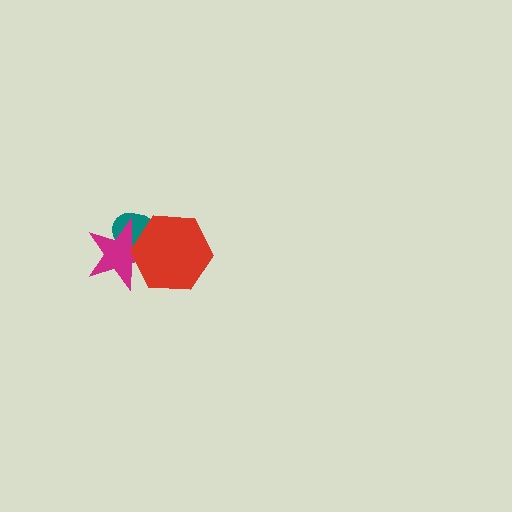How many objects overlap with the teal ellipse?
2 objects overlap with the teal ellipse.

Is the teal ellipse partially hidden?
Yes, it is partially covered by another shape.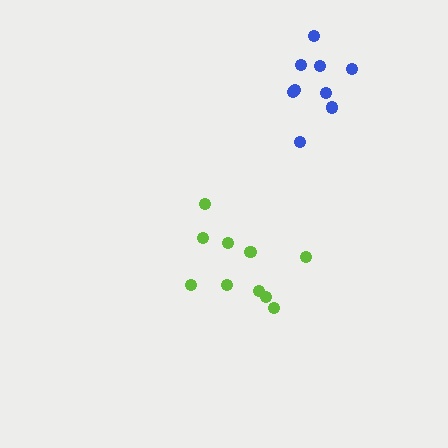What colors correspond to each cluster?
The clusters are colored: lime, blue.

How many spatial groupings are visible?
There are 2 spatial groupings.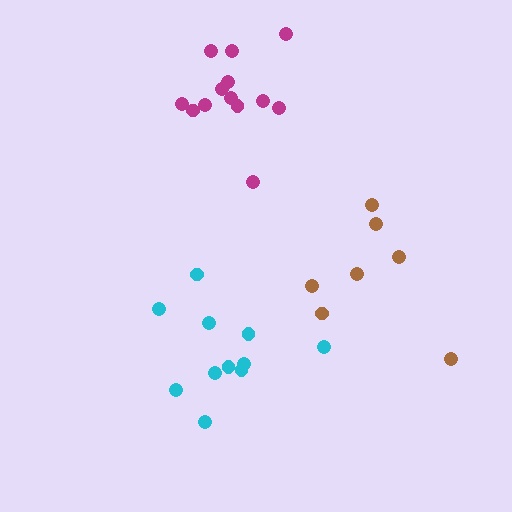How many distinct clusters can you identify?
There are 3 distinct clusters.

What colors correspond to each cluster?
The clusters are colored: magenta, cyan, brown.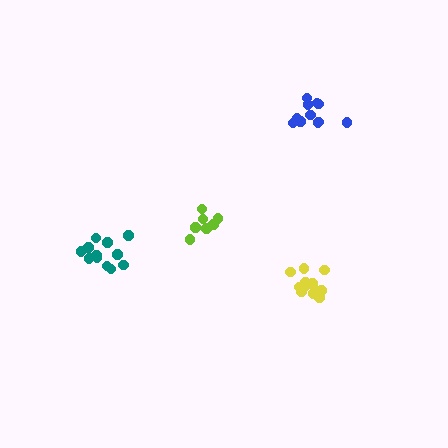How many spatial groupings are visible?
There are 4 spatial groupings.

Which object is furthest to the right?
The yellow cluster is rightmost.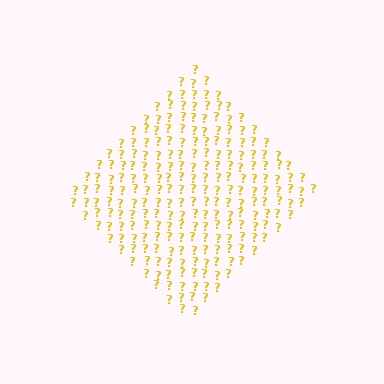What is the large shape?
The large shape is a diamond.